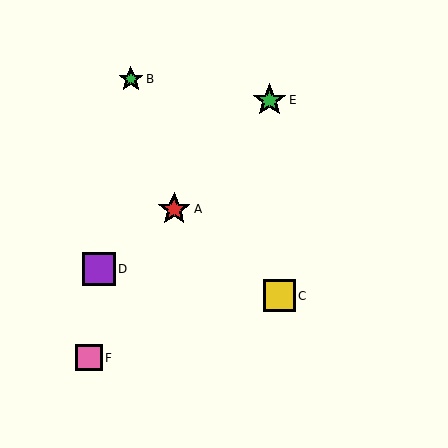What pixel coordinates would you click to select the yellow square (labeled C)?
Click at (279, 296) to select the yellow square C.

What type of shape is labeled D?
Shape D is a purple square.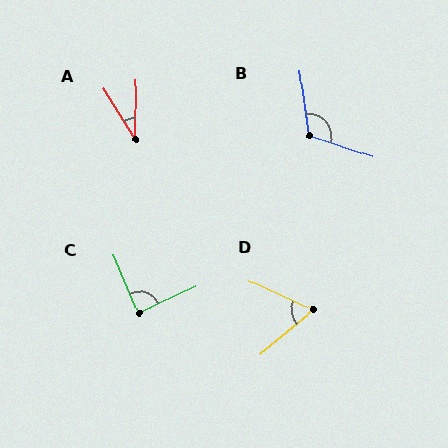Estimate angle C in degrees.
Approximately 88 degrees.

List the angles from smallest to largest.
A (34°), D (64°), C (88°), B (117°).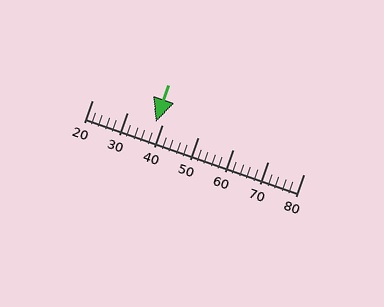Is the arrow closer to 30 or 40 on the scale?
The arrow is closer to 40.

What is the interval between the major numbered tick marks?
The major tick marks are spaced 10 units apart.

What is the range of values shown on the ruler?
The ruler shows values from 20 to 80.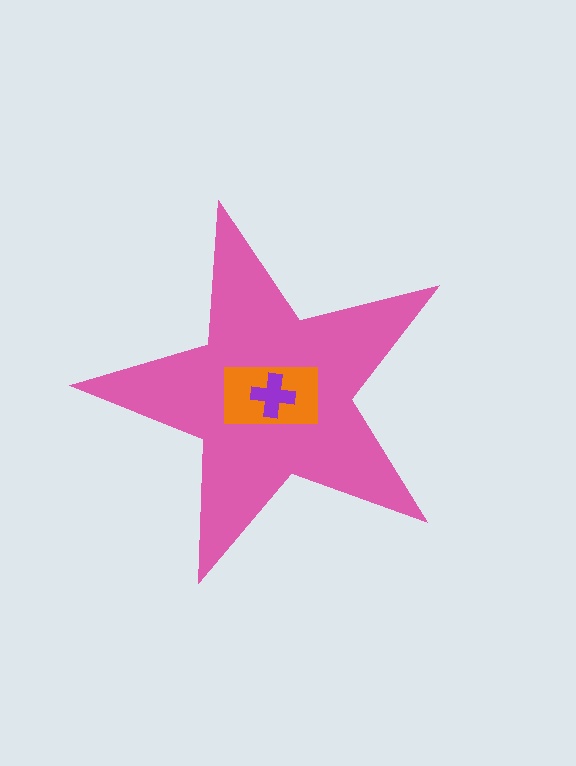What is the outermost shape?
The pink star.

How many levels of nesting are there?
3.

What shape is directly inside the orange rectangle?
The purple cross.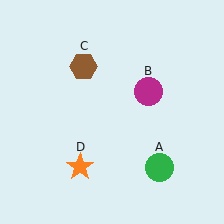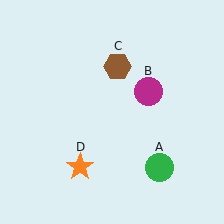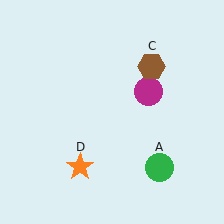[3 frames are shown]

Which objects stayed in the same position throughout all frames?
Green circle (object A) and magenta circle (object B) and orange star (object D) remained stationary.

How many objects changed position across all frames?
1 object changed position: brown hexagon (object C).